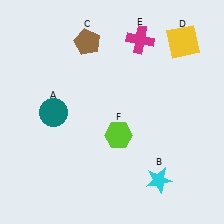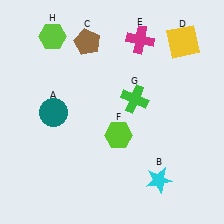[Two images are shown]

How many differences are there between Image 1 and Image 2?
There are 2 differences between the two images.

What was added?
A green cross (G), a lime hexagon (H) were added in Image 2.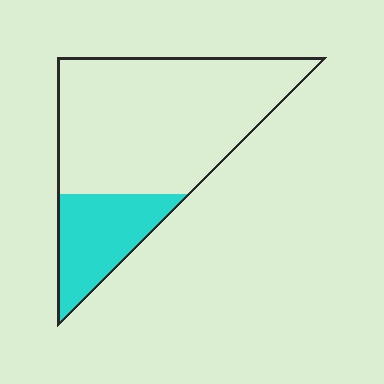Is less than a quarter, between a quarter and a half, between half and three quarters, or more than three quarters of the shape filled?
Less than a quarter.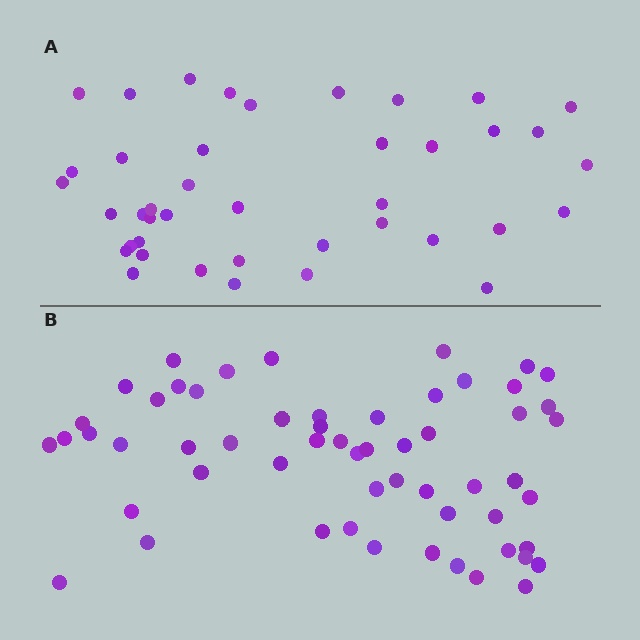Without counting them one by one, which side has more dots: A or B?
Region B (the bottom region) has more dots.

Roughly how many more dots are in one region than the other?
Region B has approximately 15 more dots than region A.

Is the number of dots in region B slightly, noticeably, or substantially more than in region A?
Region B has noticeably more, but not dramatically so. The ratio is roughly 1.4 to 1.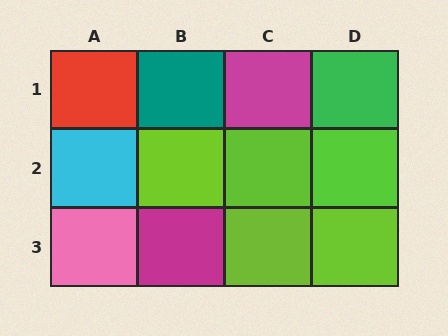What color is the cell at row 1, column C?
Magenta.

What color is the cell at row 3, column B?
Magenta.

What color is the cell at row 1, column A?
Red.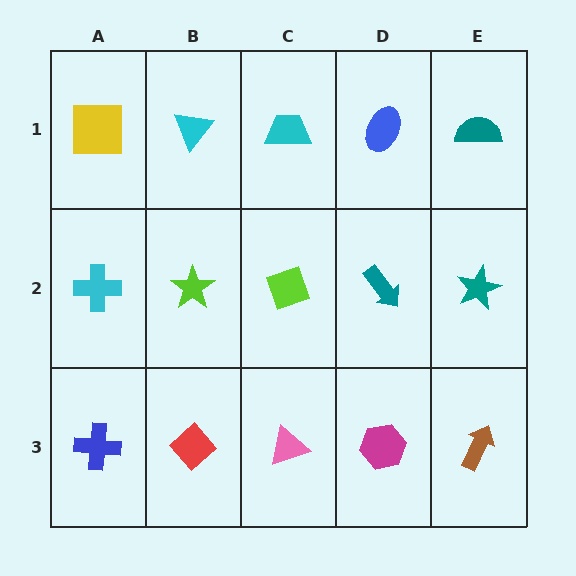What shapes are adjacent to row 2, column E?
A teal semicircle (row 1, column E), a brown arrow (row 3, column E), a teal arrow (row 2, column D).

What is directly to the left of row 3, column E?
A magenta hexagon.